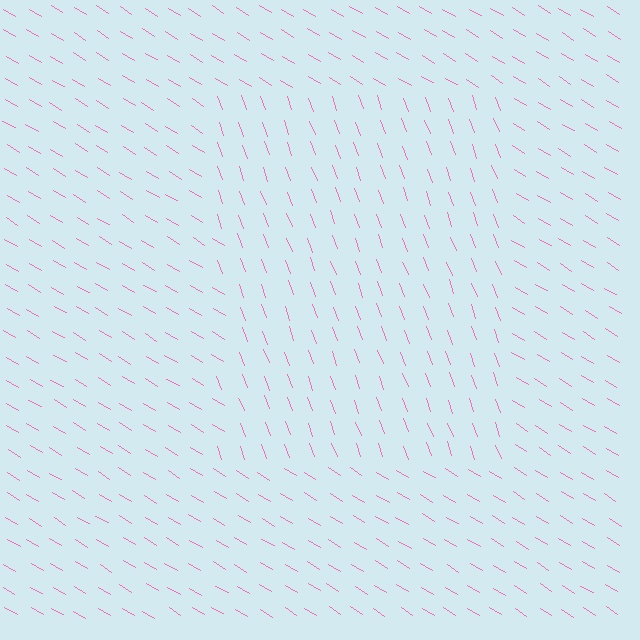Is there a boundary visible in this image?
Yes, there is a texture boundary formed by a change in line orientation.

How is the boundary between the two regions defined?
The boundary is defined purely by a change in line orientation (approximately 39 degrees difference). All lines are the same color and thickness.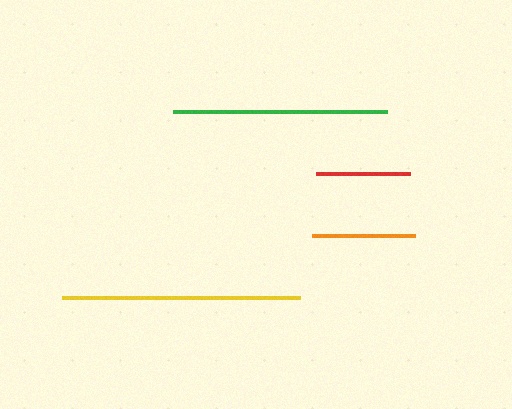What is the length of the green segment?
The green segment is approximately 214 pixels long.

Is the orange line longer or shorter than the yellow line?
The yellow line is longer than the orange line.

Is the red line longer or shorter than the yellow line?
The yellow line is longer than the red line.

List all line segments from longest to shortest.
From longest to shortest: yellow, green, orange, red.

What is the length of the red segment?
The red segment is approximately 94 pixels long.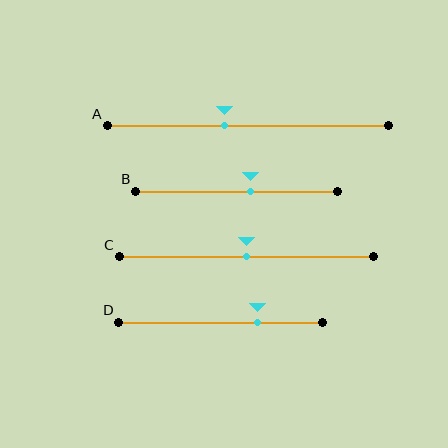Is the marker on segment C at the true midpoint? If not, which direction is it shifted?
Yes, the marker on segment C is at the true midpoint.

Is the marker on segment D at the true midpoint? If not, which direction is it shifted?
No, the marker on segment D is shifted to the right by about 18% of the segment length.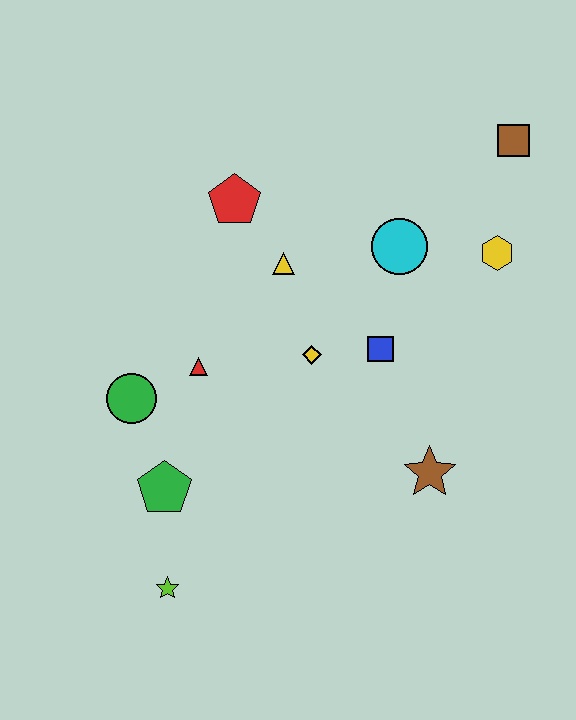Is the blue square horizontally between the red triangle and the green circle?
No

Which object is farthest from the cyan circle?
The lime star is farthest from the cyan circle.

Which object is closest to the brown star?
The blue square is closest to the brown star.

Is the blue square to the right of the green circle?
Yes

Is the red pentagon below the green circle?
No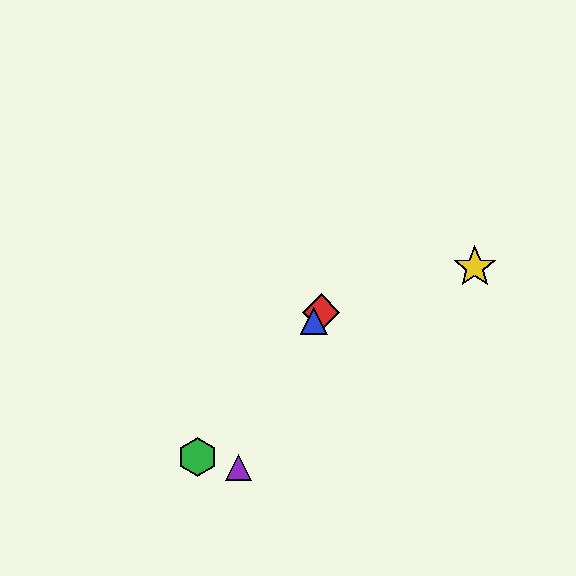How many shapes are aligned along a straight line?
3 shapes (the red diamond, the blue triangle, the green hexagon) are aligned along a straight line.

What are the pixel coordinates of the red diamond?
The red diamond is at (321, 312).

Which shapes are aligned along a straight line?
The red diamond, the blue triangle, the green hexagon are aligned along a straight line.